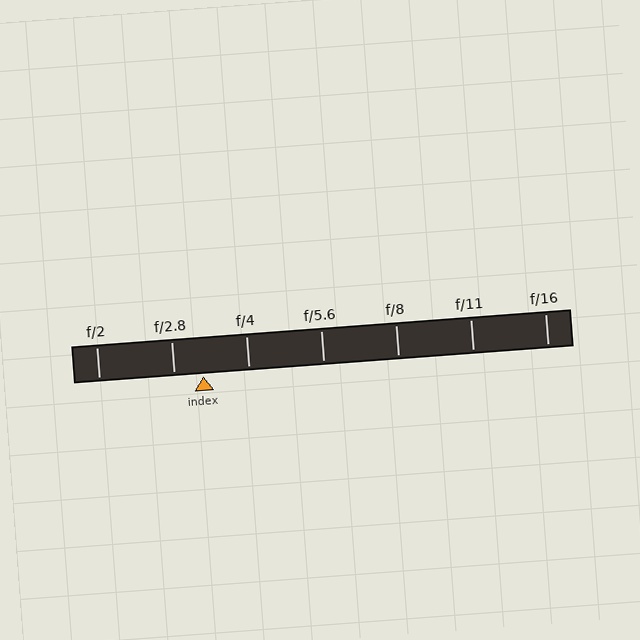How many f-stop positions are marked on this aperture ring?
There are 7 f-stop positions marked.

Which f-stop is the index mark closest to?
The index mark is closest to f/2.8.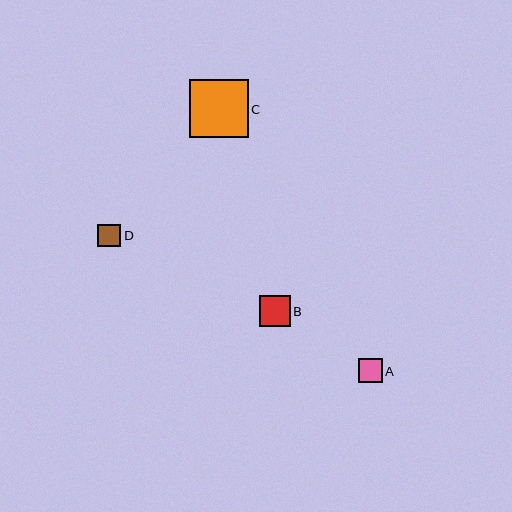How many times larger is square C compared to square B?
Square C is approximately 1.9 times the size of square B.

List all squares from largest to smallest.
From largest to smallest: C, B, A, D.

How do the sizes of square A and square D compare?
Square A and square D are approximately the same size.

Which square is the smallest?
Square D is the smallest with a size of approximately 23 pixels.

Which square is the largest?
Square C is the largest with a size of approximately 59 pixels.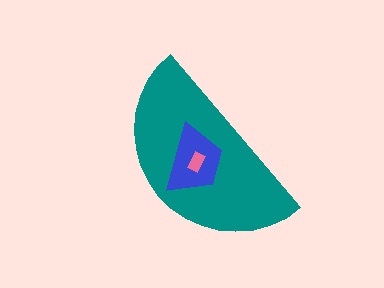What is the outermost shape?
The teal semicircle.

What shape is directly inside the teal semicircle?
The blue trapezoid.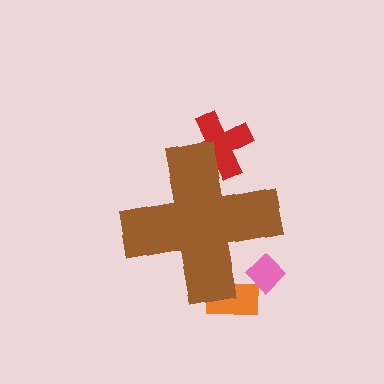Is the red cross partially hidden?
Yes, the red cross is partially hidden behind the brown cross.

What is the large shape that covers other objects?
A brown cross.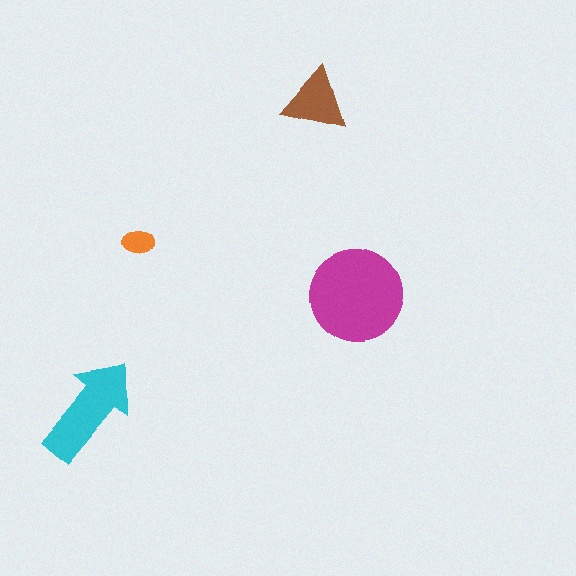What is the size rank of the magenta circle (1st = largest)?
1st.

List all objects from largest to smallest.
The magenta circle, the cyan arrow, the brown triangle, the orange ellipse.